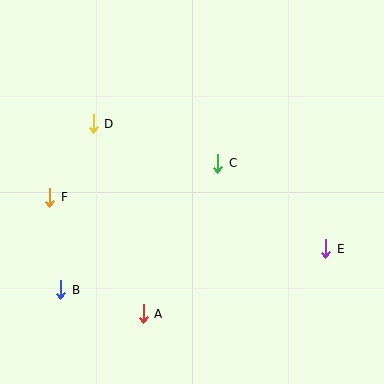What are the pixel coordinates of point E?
Point E is at (326, 249).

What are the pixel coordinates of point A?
Point A is at (143, 314).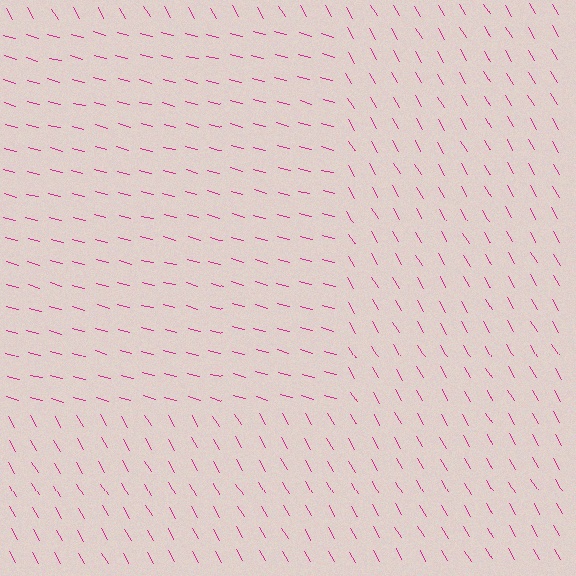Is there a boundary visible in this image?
Yes, there is a texture boundary formed by a change in line orientation.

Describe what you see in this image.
The image is filled with small magenta line segments. A rectangle region in the image has lines oriented differently from the surrounding lines, creating a visible texture boundary.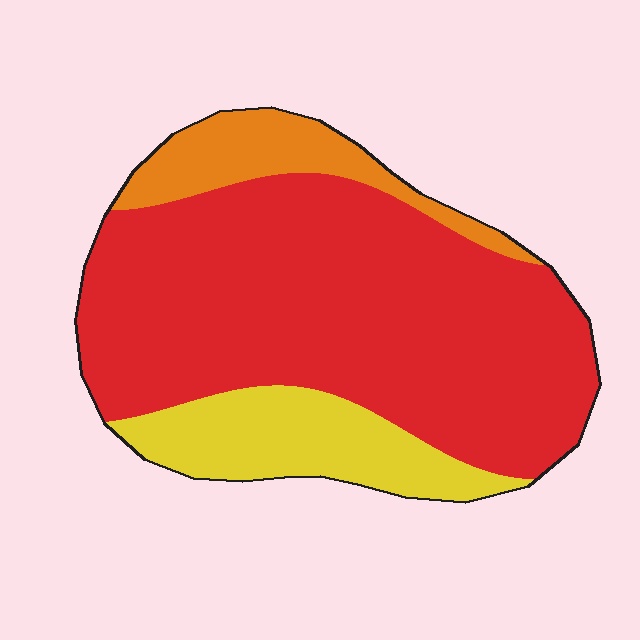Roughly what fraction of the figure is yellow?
Yellow covers 17% of the figure.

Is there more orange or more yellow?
Yellow.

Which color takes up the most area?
Red, at roughly 70%.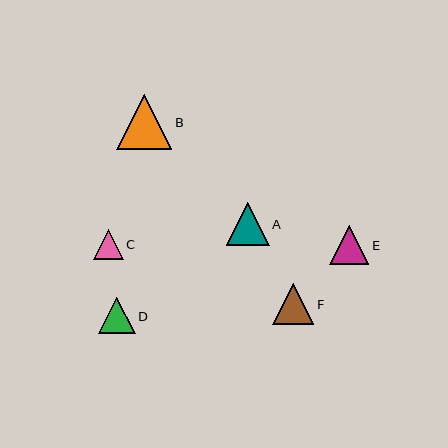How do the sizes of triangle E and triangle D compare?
Triangle E and triangle D are approximately the same size.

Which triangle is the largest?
Triangle B is the largest with a size of approximately 55 pixels.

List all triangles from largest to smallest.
From largest to smallest: B, A, F, E, D, C.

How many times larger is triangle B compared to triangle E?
Triangle B is approximately 1.4 times the size of triangle E.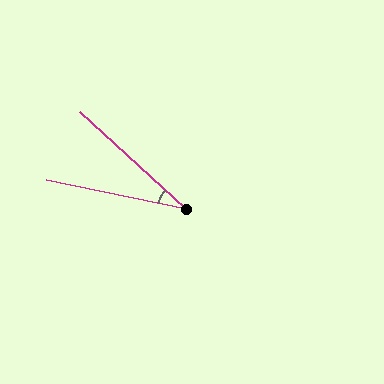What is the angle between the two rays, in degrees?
Approximately 31 degrees.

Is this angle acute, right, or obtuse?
It is acute.